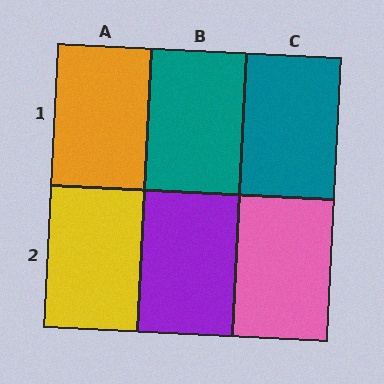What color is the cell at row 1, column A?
Orange.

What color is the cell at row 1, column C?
Teal.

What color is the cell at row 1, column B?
Teal.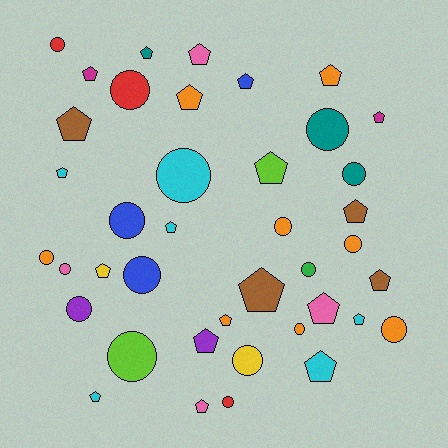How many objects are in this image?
There are 40 objects.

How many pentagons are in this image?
There are 22 pentagons.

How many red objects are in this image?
There are 3 red objects.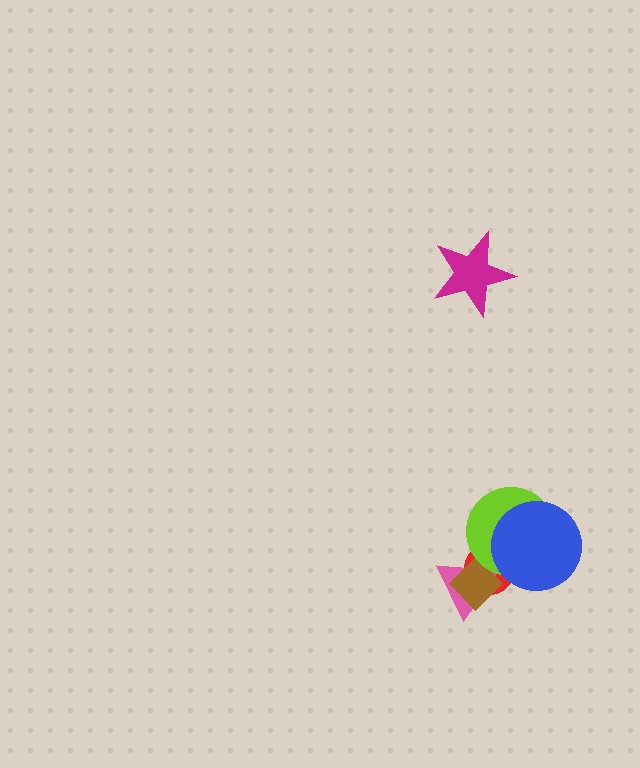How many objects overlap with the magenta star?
0 objects overlap with the magenta star.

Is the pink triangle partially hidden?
Yes, it is partially covered by another shape.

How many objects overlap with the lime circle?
4 objects overlap with the lime circle.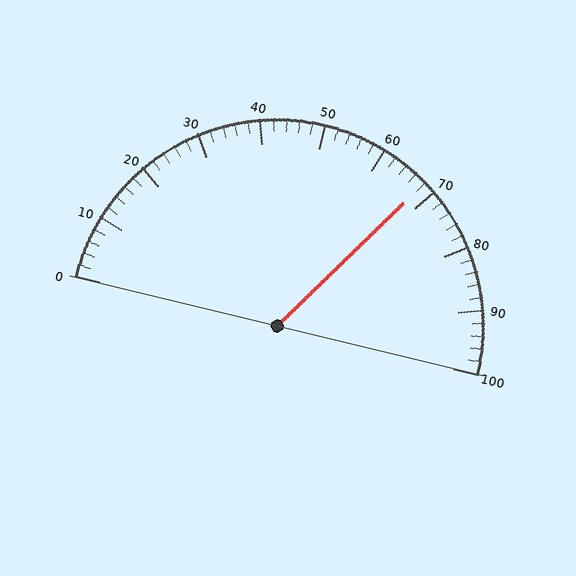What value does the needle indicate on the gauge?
The needle indicates approximately 68.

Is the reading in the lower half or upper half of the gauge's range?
The reading is in the upper half of the range (0 to 100).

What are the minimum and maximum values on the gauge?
The gauge ranges from 0 to 100.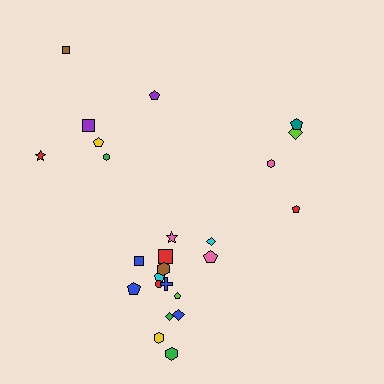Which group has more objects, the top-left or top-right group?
The top-left group.